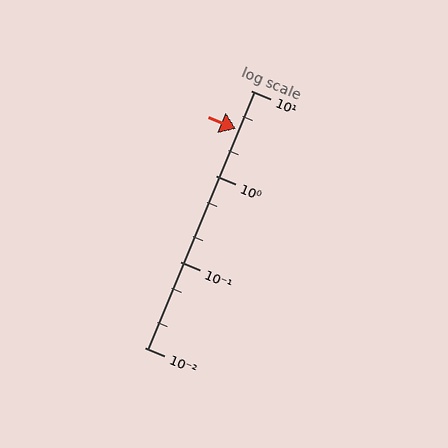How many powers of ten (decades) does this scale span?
The scale spans 3 decades, from 0.01 to 10.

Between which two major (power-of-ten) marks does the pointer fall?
The pointer is between 1 and 10.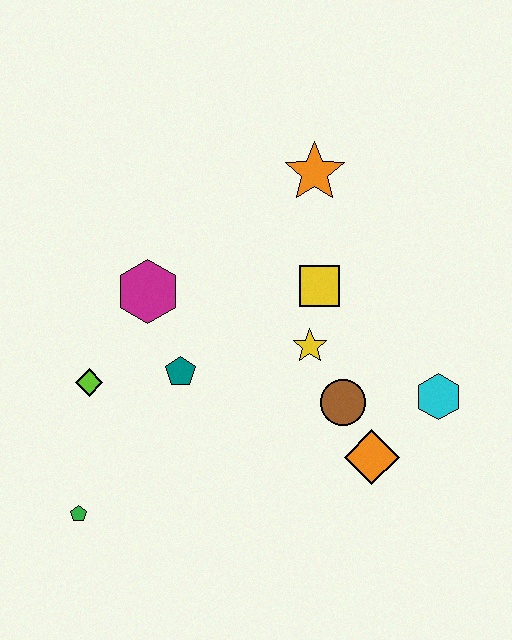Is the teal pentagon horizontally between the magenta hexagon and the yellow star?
Yes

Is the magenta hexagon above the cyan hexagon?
Yes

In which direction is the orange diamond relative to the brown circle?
The orange diamond is below the brown circle.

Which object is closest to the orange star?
The yellow square is closest to the orange star.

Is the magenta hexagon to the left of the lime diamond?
No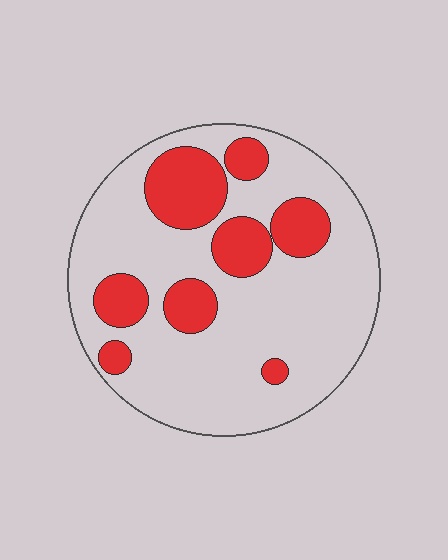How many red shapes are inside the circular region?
8.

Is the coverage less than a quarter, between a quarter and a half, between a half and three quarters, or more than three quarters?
Between a quarter and a half.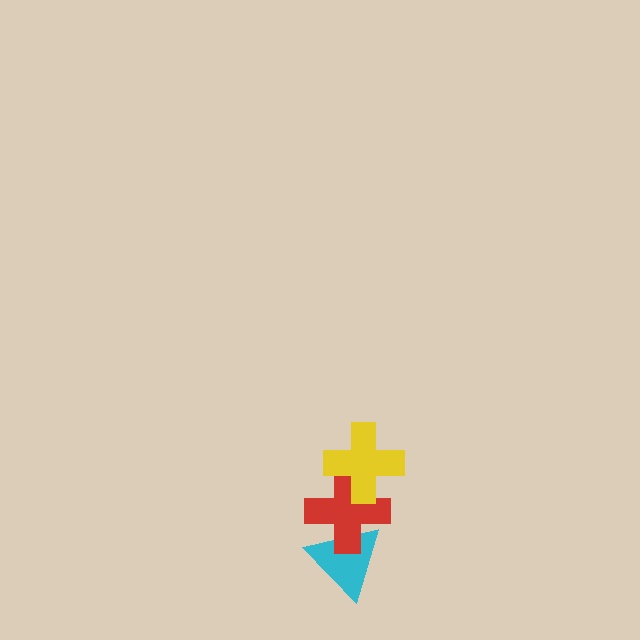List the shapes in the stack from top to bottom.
From top to bottom: the yellow cross, the red cross, the cyan triangle.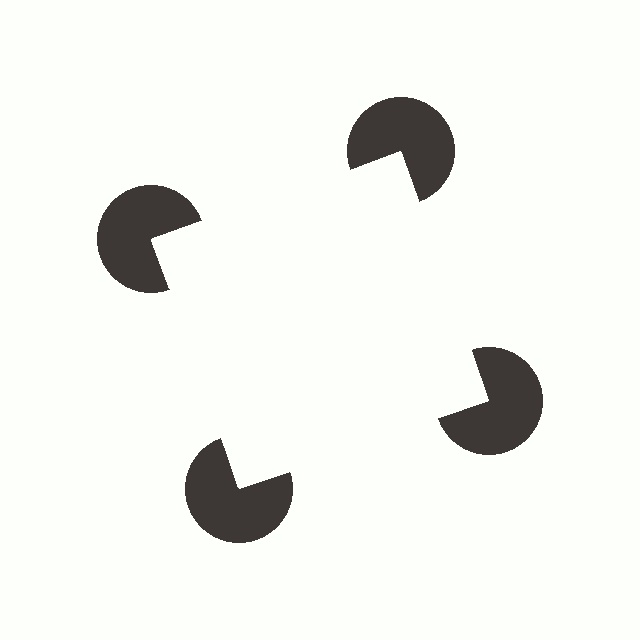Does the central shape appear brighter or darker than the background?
It typically appears slightly brighter than the background, even though no actual brightness change is drawn.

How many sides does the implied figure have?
4 sides.